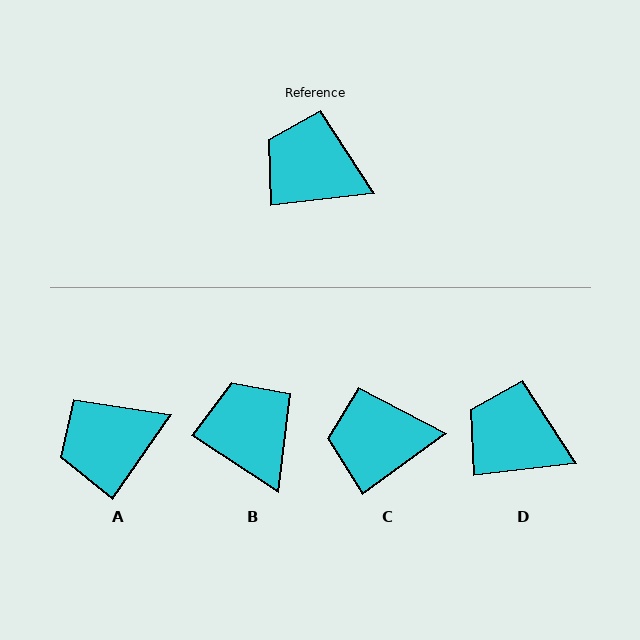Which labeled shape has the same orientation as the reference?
D.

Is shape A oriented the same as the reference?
No, it is off by about 48 degrees.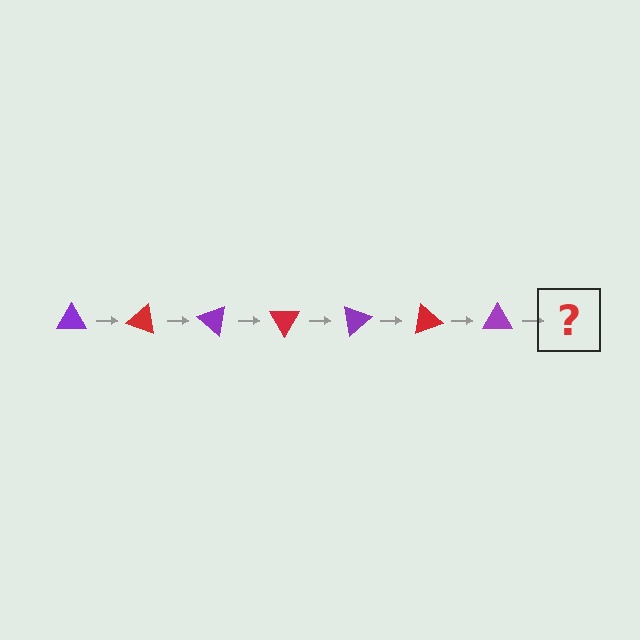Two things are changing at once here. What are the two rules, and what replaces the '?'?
The two rules are that it rotates 20 degrees each step and the color cycles through purple and red. The '?' should be a red triangle, rotated 140 degrees from the start.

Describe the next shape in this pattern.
It should be a red triangle, rotated 140 degrees from the start.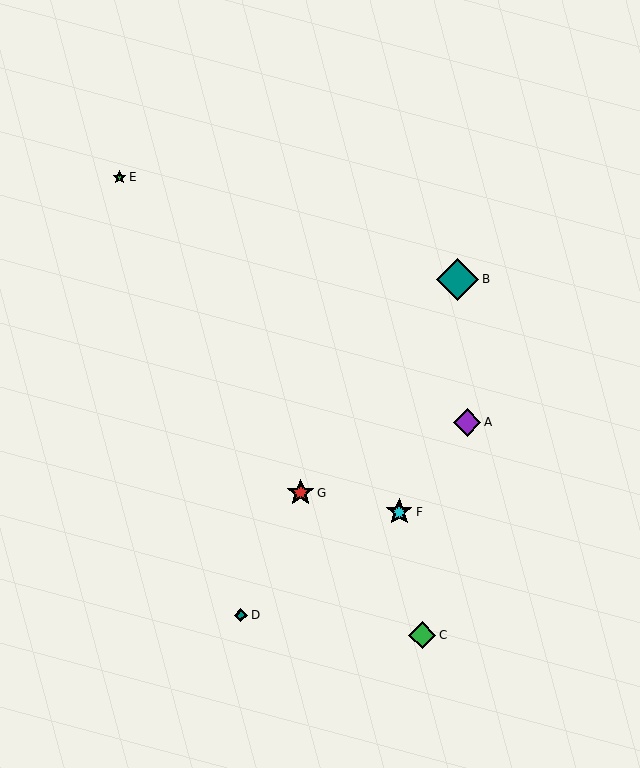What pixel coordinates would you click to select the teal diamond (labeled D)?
Click at (241, 615) to select the teal diamond D.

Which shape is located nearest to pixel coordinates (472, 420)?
The purple diamond (labeled A) at (467, 422) is nearest to that location.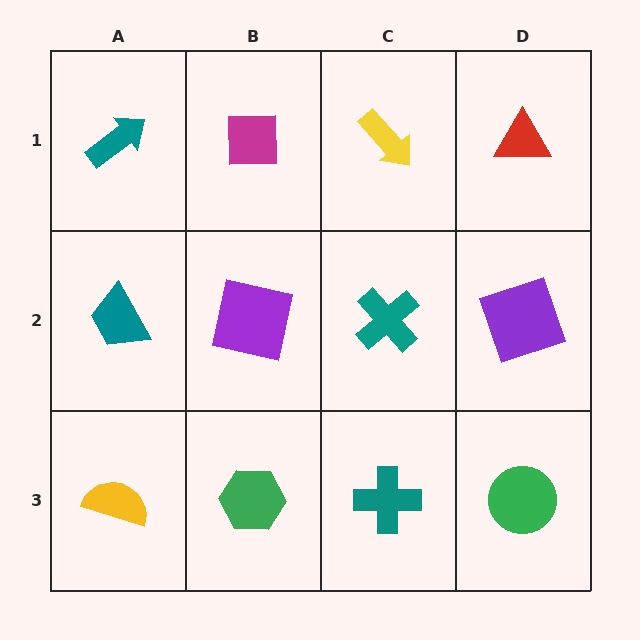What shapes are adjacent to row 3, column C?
A teal cross (row 2, column C), a green hexagon (row 3, column B), a green circle (row 3, column D).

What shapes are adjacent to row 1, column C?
A teal cross (row 2, column C), a magenta square (row 1, column B), a red triangle (row 1, column D).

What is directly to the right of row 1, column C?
A red triangle.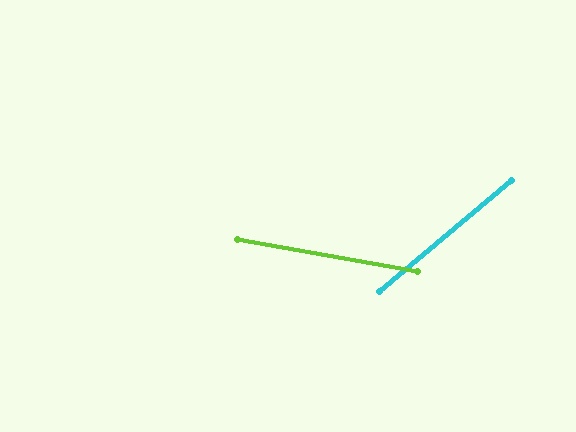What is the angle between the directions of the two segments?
Approximately 50 degrees.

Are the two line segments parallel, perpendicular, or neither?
Neither parallel nor perpendicular — they differ by about 50°.